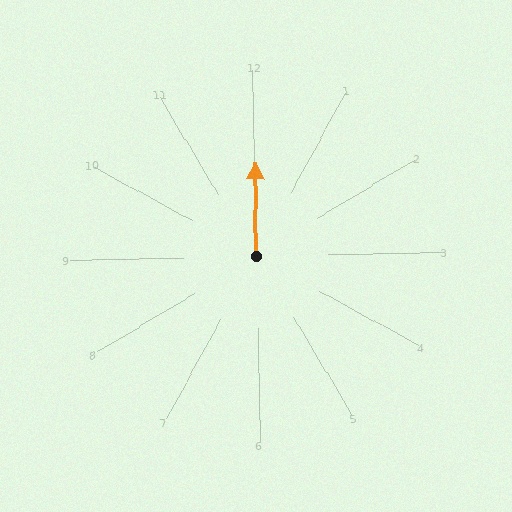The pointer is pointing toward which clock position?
Roughly 12 o'clock.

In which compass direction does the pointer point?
North.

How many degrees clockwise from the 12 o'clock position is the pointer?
Approximately 1 degrees.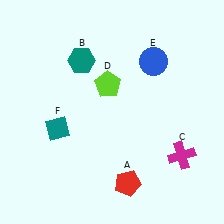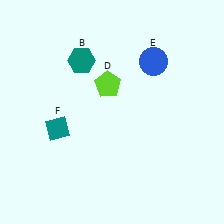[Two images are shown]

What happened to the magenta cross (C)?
The magenta cross (C) was removed in Image 2. It was in the bottom-right area of Image 1.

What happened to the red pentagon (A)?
The red pentagon (A) was removed in Image 2. It was in the bottom-right area of Image 1.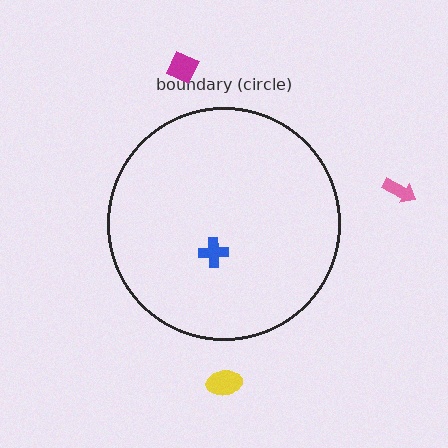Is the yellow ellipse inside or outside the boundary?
Outside.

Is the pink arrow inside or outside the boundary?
Outside.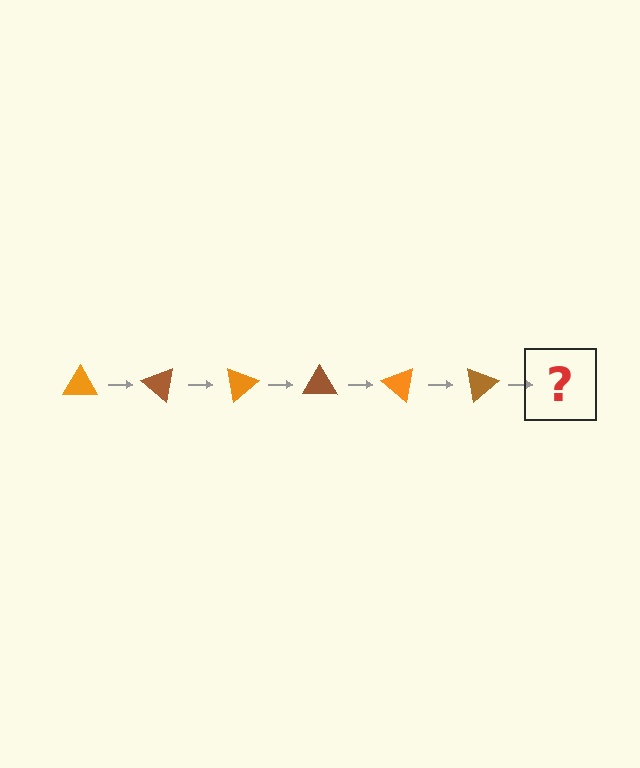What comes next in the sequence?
The next element should be an orange triangle, rotated 240 degrees from the start.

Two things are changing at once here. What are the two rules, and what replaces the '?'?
The two rules are that it rotates 40 degrees each step and the color cycles through orange and brown. The '?' should be an orange triangle, rotated 240 degrees from the start.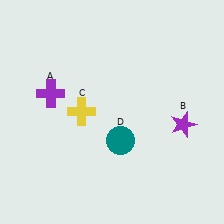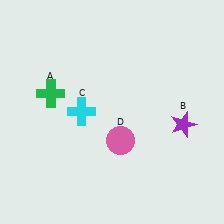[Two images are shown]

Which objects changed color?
A changed from purple to green. C changed from yellow to cyan. D changed from teal to pink.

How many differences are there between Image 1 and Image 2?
There are 3 differences between the two images.